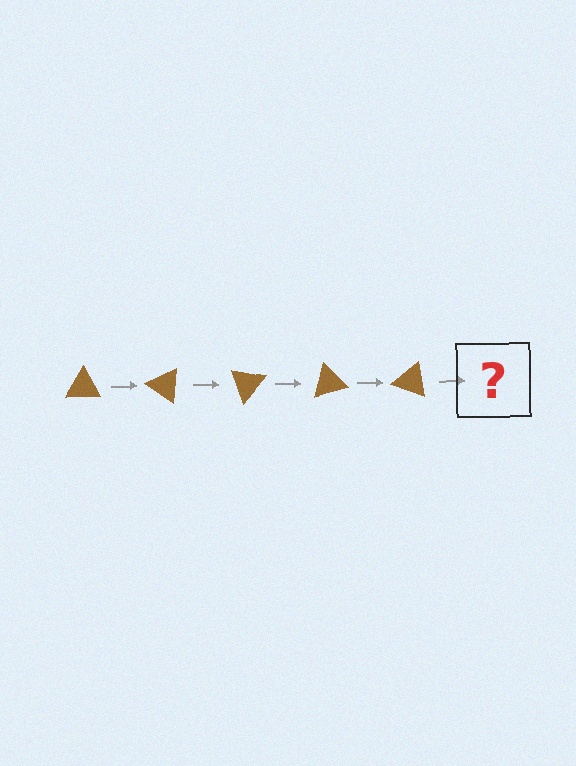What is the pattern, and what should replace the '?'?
The pattern is that the triangle rotates 35 degrees each step. The '?' should be a brown triangle rotated 175 degrees.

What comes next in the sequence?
The next element should be a brown triangle rotated 175 degrees.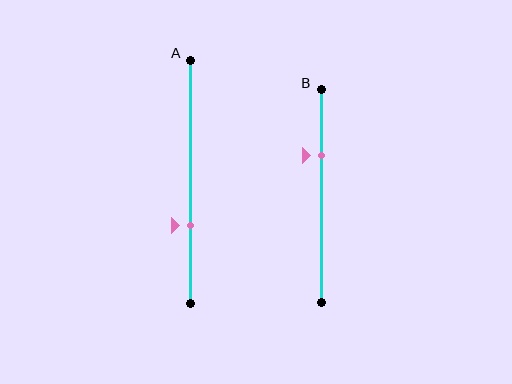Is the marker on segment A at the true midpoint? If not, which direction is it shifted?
No, the marker on segment A is shifted downward by about 18% of the segment length.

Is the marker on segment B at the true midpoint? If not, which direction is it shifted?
No, the marker on segment B is shifted upward by about 19% of the segment length.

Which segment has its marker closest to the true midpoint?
Segment A has its marker closest to the true midpoint.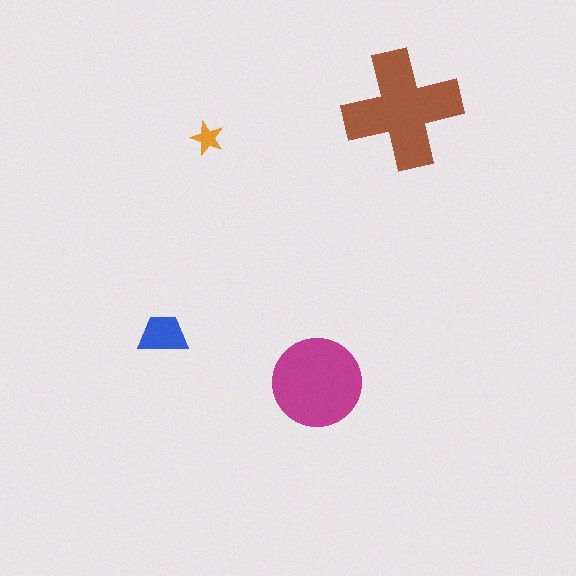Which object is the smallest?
The orange star.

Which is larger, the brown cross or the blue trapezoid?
The brown cross.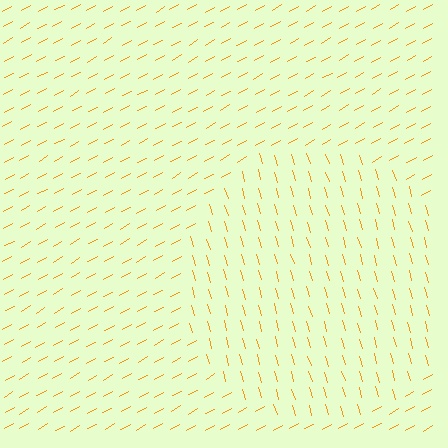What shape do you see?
I see a circle.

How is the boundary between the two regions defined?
The boundary is defined purely by a change in line orientation (approximately 77 degrees difference). All lines are the same color and thickness.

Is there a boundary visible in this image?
Yes, there is a texture boundary formed by a change in line orientation.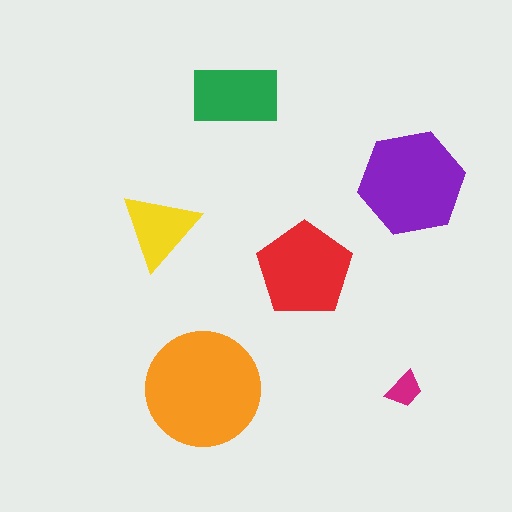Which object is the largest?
The orange circle.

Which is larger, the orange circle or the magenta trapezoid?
The orange circle.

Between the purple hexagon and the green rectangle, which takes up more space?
The purple hexagon.